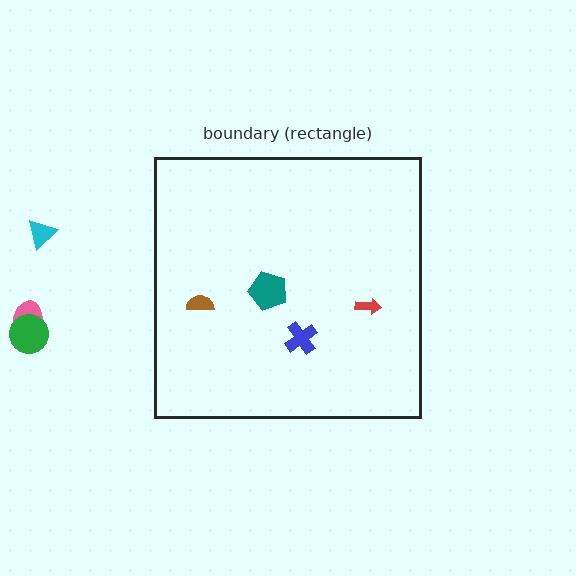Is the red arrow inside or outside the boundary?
Inside.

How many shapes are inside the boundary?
4 inside, 3 outside.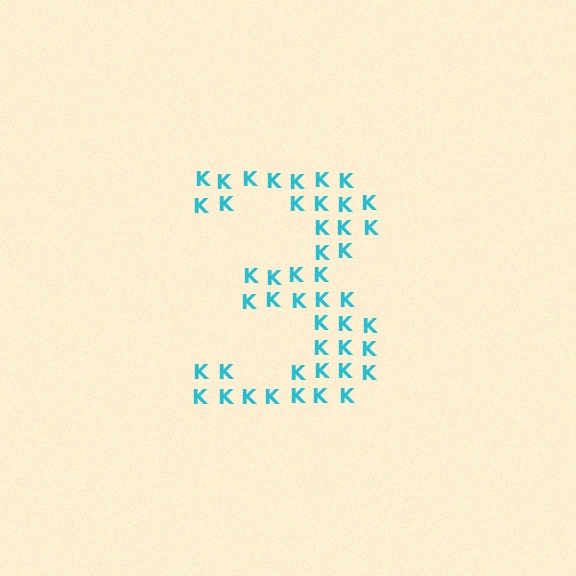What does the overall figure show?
The overall figure shows the digit 3.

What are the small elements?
The small elements are letter K's.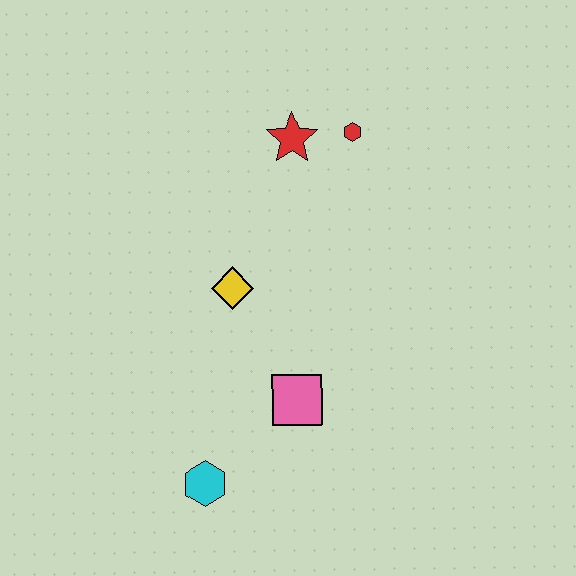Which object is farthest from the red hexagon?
The cyan hexagon is farthest from the red hexagon.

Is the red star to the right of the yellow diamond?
Yes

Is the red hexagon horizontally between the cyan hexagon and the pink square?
No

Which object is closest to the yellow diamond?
The pink square is closest to the yellow diamond.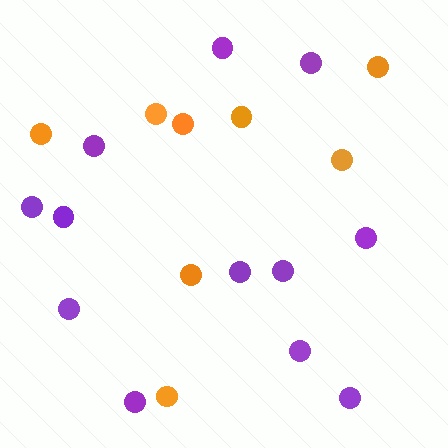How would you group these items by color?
There are 2 groups: one group of purple circles (12) and one group of orange circles (8).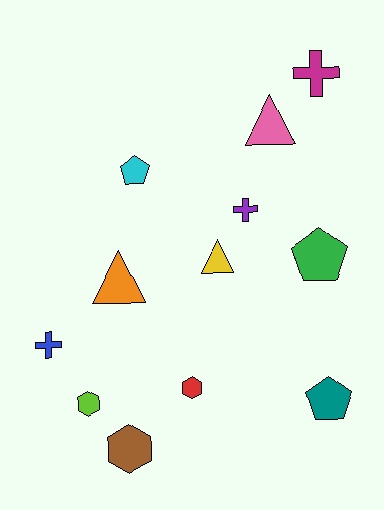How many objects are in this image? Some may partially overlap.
There are 12 objects.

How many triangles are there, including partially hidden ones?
There are 3 triangles.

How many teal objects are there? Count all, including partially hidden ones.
There is 1 teal object.